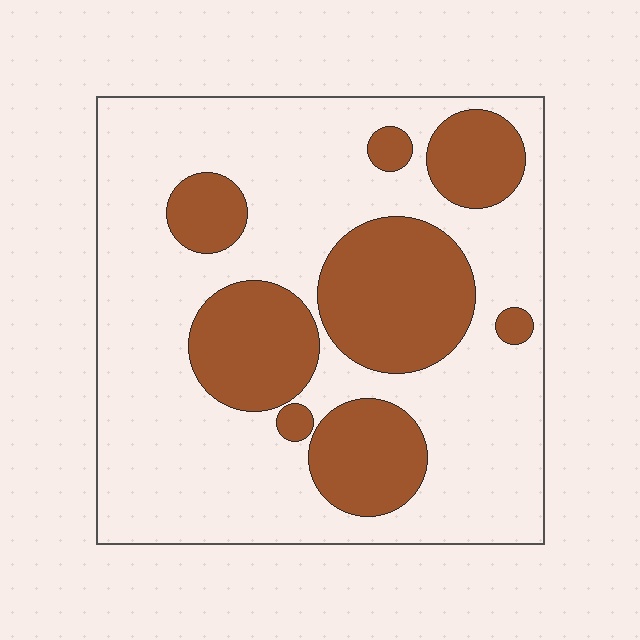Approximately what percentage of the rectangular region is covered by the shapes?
Approximately 30%.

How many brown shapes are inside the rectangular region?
8.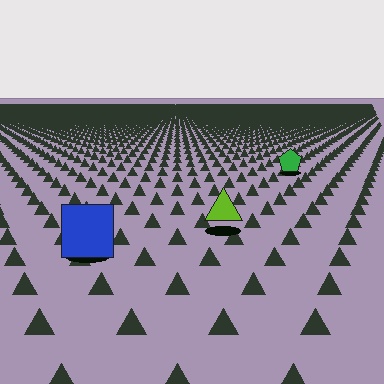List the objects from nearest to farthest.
From nearest to farthest: the blue square, the lime triangle, the green pentagon.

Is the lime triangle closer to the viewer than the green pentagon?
Yes. The lime triangle is closer — you can tell from the texture gradient: the ground texture is coarser near it.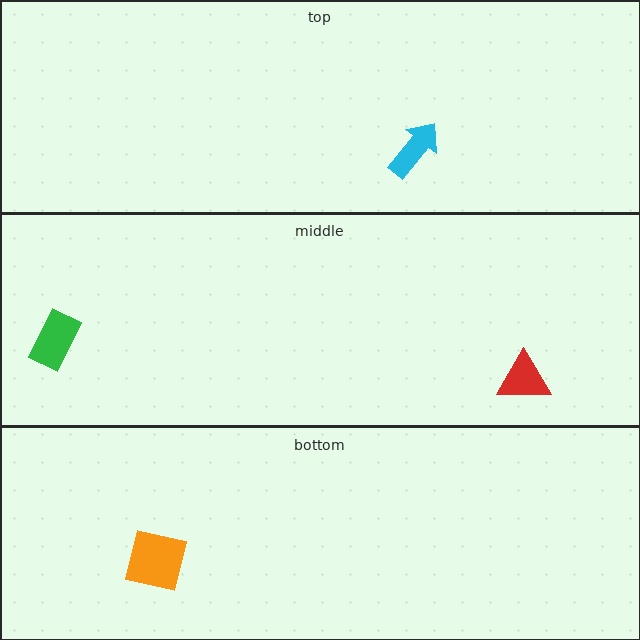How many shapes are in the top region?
1.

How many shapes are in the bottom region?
1.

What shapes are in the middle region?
The green rectangle, the red triangle.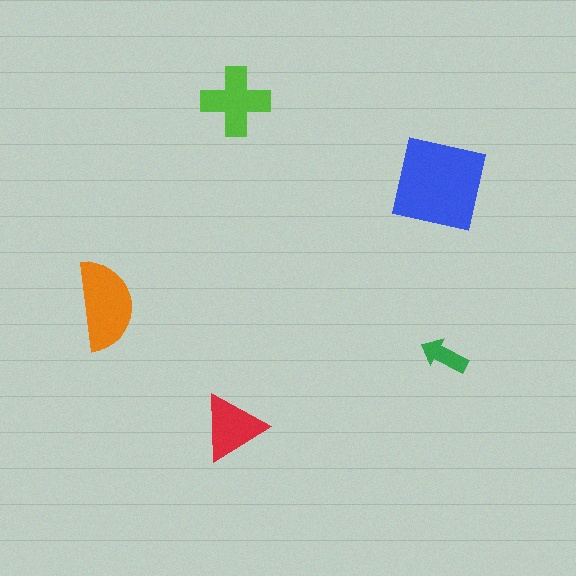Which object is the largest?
The blue square.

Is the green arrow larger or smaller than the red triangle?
Smaller.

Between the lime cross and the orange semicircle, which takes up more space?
The orange semicircle.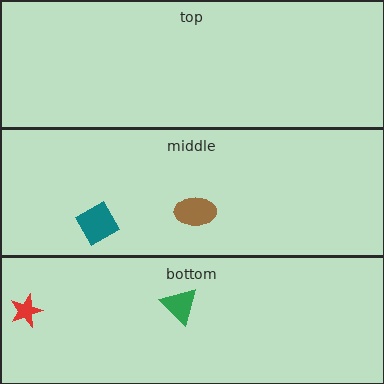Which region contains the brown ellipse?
The middle region.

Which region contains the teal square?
The middle region.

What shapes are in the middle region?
The brown ellipse, the teal square.